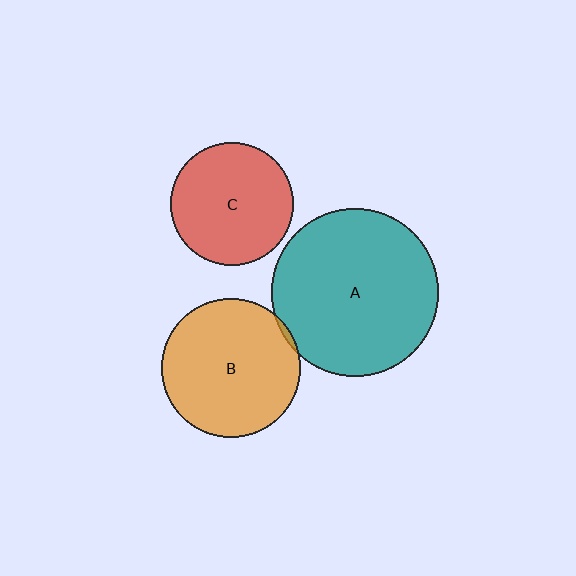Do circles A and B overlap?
Yes.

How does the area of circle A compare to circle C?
Approximately 1.8 times.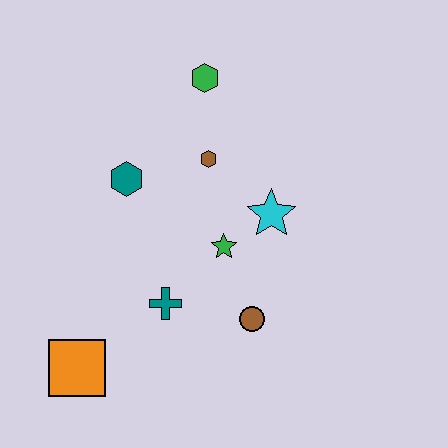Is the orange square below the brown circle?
Yes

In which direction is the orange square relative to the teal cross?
The orange square is to the left of the teal cross.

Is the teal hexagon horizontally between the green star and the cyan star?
No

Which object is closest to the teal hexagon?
The brown hexagon is closest to the teal hexagon.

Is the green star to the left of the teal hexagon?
No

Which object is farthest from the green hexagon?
The orange square is farthest from the green hexagon.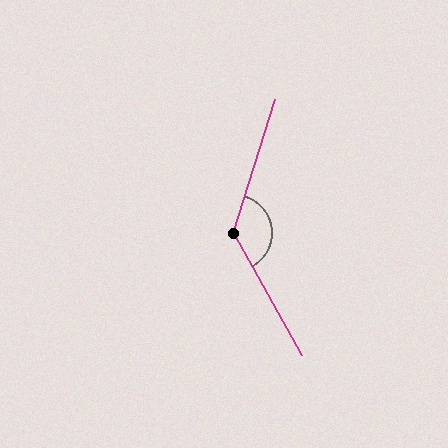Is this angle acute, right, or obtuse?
It is obtuse.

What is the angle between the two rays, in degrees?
Approximately 134 degrees.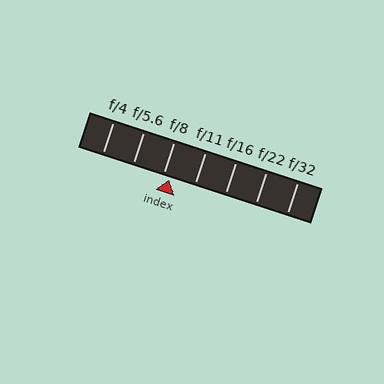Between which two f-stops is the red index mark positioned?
The index mark is between f/8 and f/11.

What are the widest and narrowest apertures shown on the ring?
The widest aperture shown is f/4 and the narrowest is f/32.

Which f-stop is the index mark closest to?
The index mark is closest to f/8.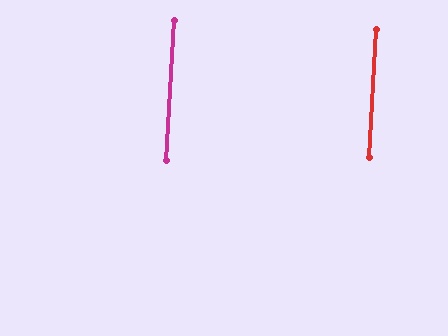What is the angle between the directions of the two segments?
Approximately 0 degrees.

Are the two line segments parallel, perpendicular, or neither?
Parallel — their directions differ by only 0.1°.